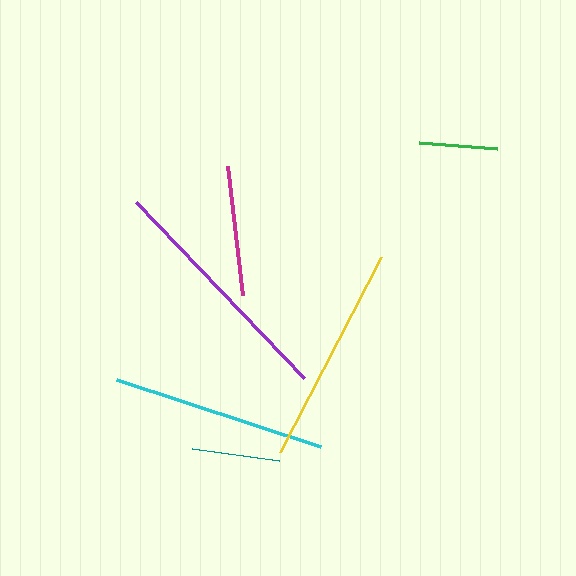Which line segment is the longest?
The purple line is the longest at approximately 243 pixels.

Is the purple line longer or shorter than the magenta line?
The purple line is longer than the magenta line.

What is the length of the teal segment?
The teal segment is approximately 87 pixels long.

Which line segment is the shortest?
The green line is the shortest at approximately 78 pixels.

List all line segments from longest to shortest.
From longest to shortest: purple, yellow, cyan, magenta, teal, green.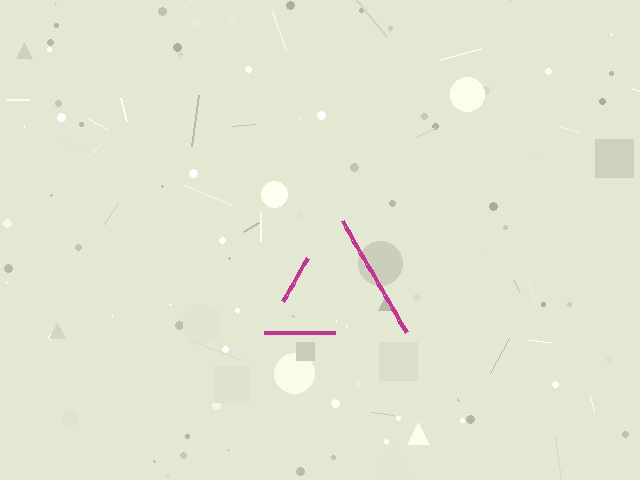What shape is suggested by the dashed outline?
The dashed outline suggests a triangle.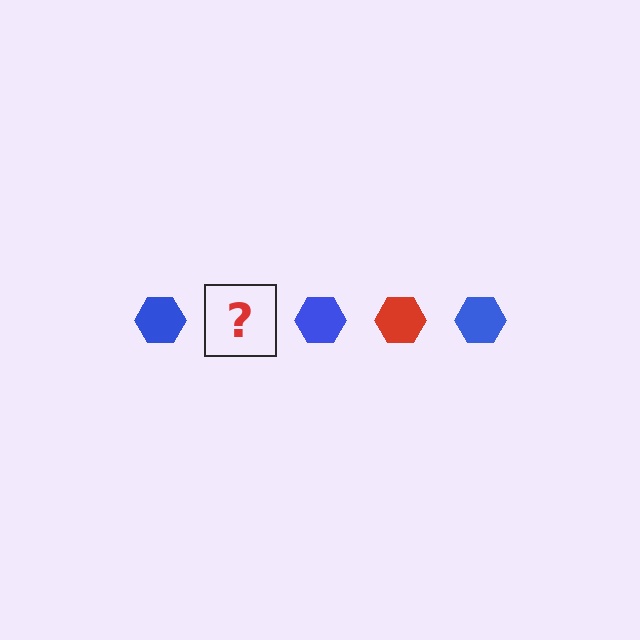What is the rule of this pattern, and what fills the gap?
The rule is that the pattern cycles through blue, red hexagons. The gap should be filled with a red hexagon.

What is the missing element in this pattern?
The missing element is a red hexagon.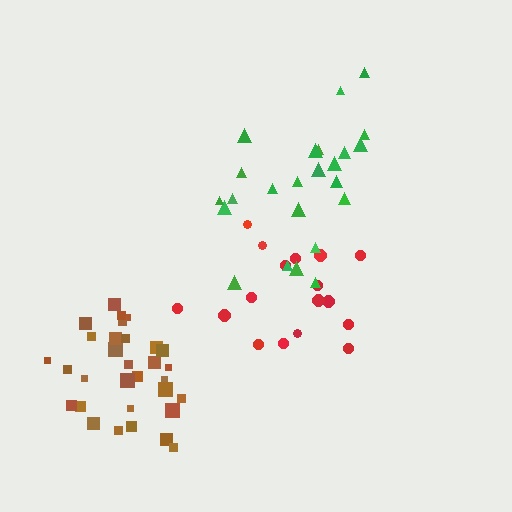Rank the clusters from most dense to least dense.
brown, red, green.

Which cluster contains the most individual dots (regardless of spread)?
Brown (31).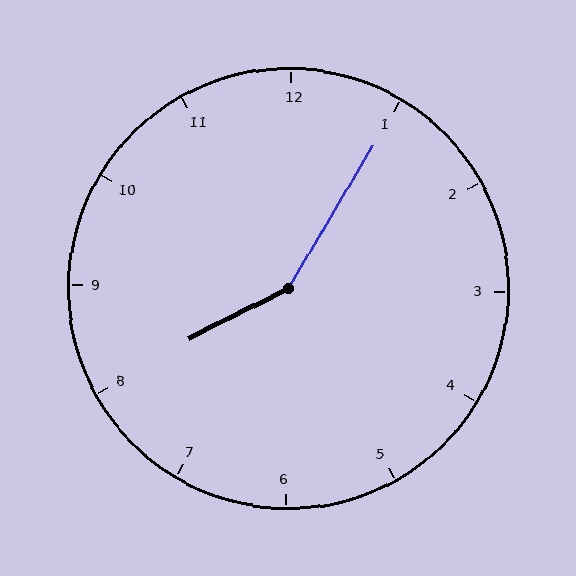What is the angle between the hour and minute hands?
Approximately 148 degrees.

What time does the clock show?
8:05.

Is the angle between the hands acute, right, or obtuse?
It is obtuse.